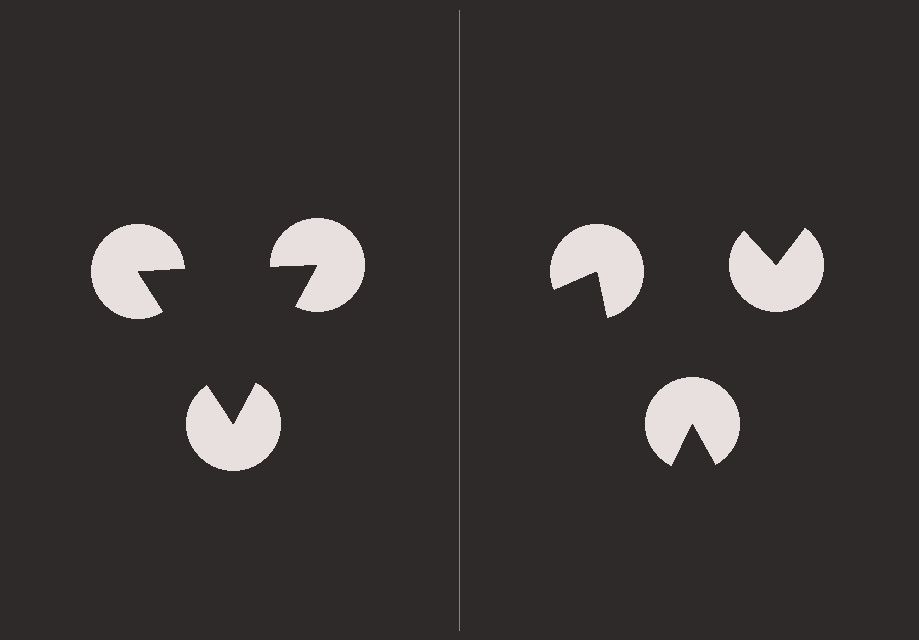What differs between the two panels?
The pac-man discs are positioned identically on both sides; only the wedge orientations differ. On the left they align to a triangle; on the right they are misaligned.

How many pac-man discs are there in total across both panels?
6 — 3 on each side.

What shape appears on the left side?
An illusory triangle.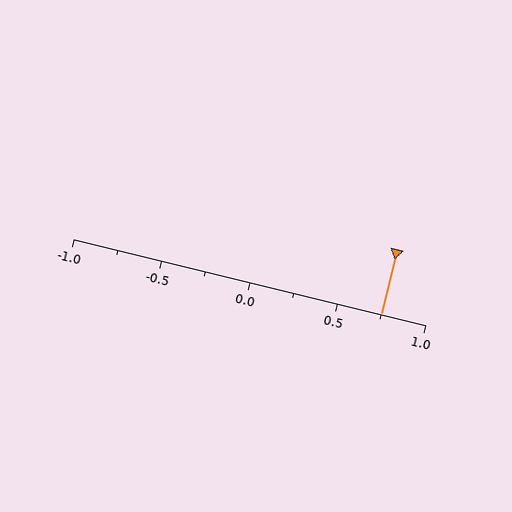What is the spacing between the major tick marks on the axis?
The major ticks are spaced 0.5 apart.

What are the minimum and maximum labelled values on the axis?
The axis runs from -1.0 to 1.0.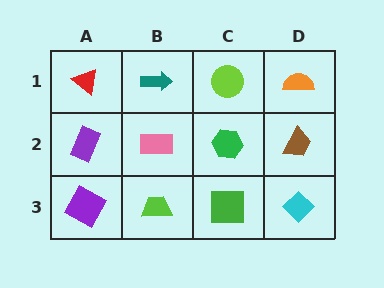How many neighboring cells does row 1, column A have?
2.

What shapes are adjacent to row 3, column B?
A pink rectangle (row 2, column B), a purple square (row 3, column A), a green square (row 3, column C).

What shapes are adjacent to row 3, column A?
A purple rectangle (row 2, column A), a lime trapezoid (row 3, column B).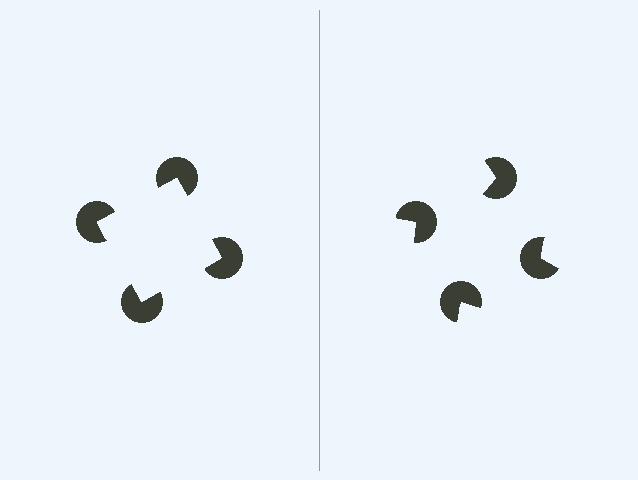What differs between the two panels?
The pac-man discs are positioned identically on both sides; only the wedge orientations differ. On the left they align to a square; on the right they are misaligned.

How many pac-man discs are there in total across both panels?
8 — 4 on each side.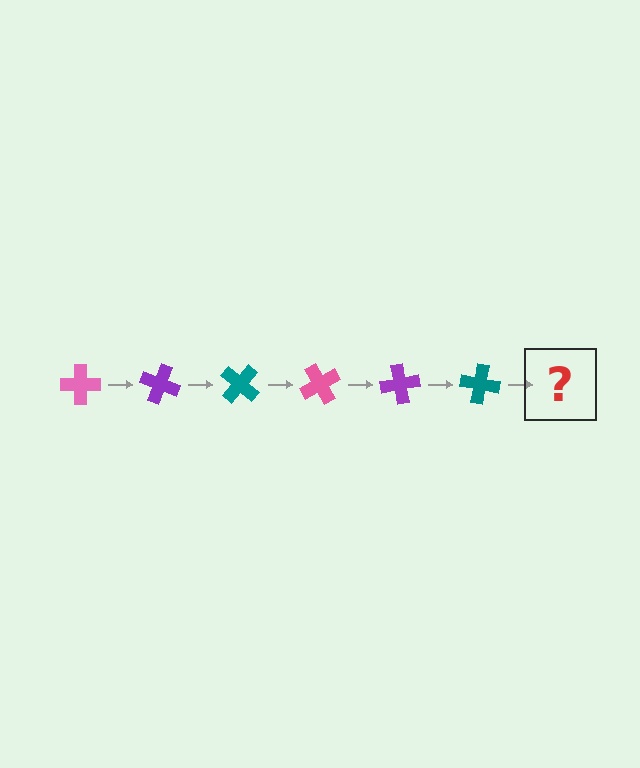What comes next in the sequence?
The next element should be a pink cross, rotated 120 degrees from the start.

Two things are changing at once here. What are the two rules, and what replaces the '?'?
The two rules are that it rotates 20 degrees each step and the color cycles through pink, purple, and teal. The '?' should be a pink cross, rotated 120 degrees from the start.